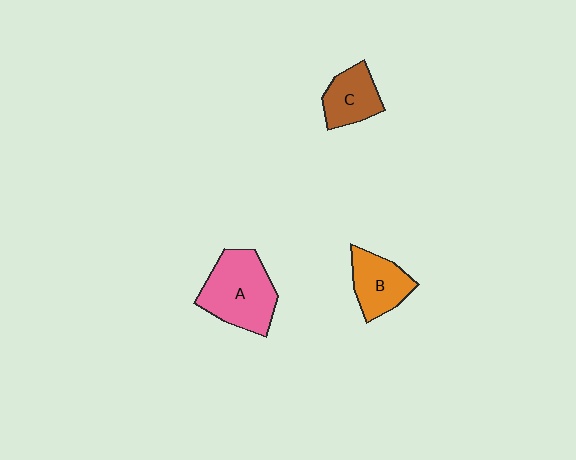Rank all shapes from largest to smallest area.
From largest to smallest: A (pink), B (orange), C (brown).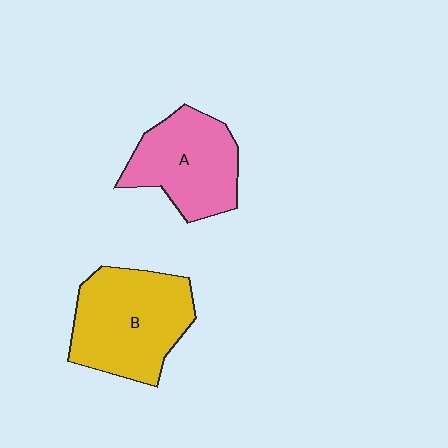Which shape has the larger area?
Shape B (yellow).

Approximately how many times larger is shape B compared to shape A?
Approximately 1.2 times.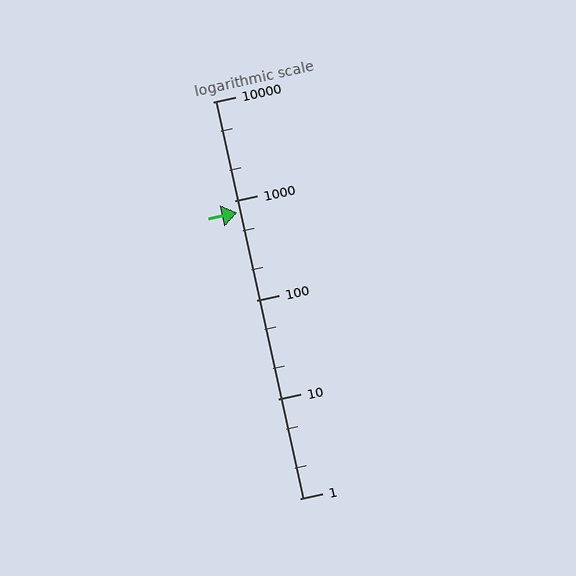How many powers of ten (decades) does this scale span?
The scale spans 4 decades, from 1 to 10000.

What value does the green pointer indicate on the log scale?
The pointer indicates approximately 770.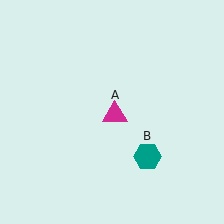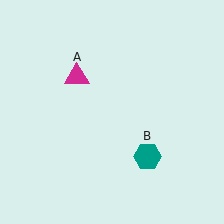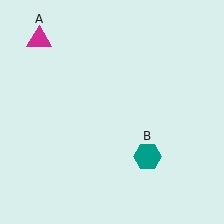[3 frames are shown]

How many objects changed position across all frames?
1 object changed position: magenta triangle (object A).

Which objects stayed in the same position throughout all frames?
Teal hexagon (object B) remained stationary.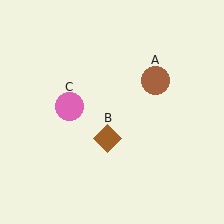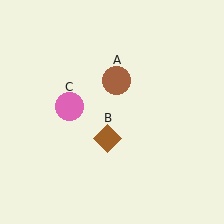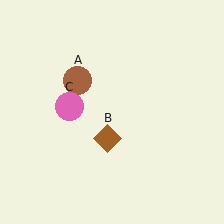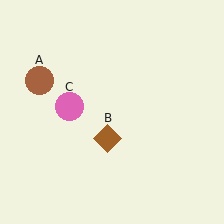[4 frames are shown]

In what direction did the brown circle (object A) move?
The brown circle (object A) moved left.